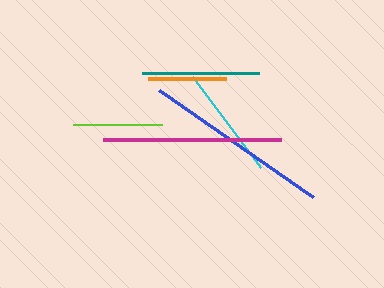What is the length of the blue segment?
The blue segment is approximately 187 pixels long.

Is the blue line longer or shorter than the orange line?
The blue line is longer than the orange line.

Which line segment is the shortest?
The orange line is the shortest at approximately 78 pixels.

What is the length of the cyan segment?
The cyan segment is approximately 113 pixels long.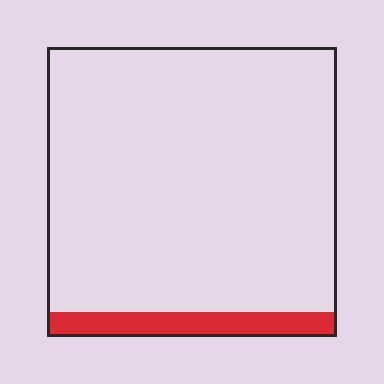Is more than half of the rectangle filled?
No.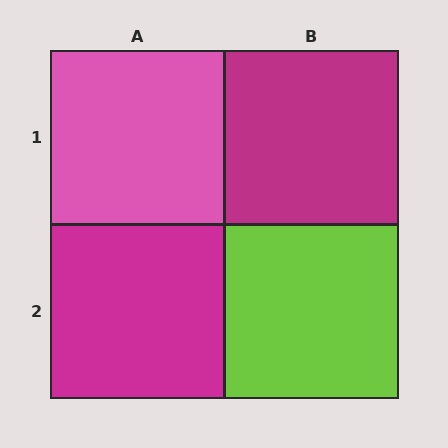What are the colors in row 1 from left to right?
Pink, magenta.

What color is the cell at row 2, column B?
Lime.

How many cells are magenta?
2 cells are magenta.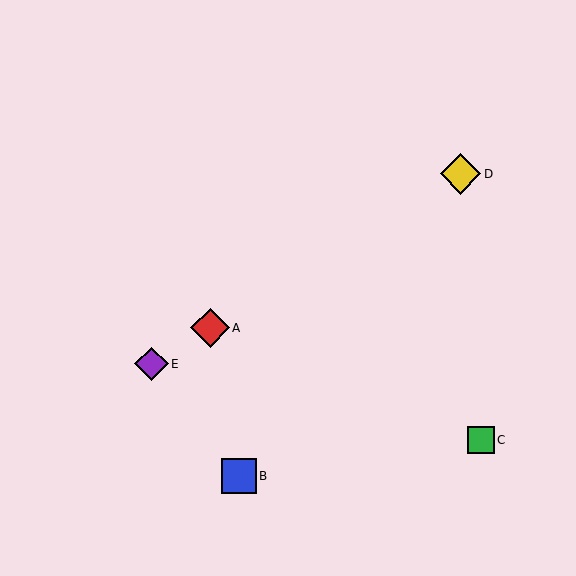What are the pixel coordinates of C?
Object C is at (481, 440).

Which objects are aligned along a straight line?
Objects A, D, E are aligned along a straight line.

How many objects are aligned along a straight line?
3 objects (A, D, E) are aligned along a straight line.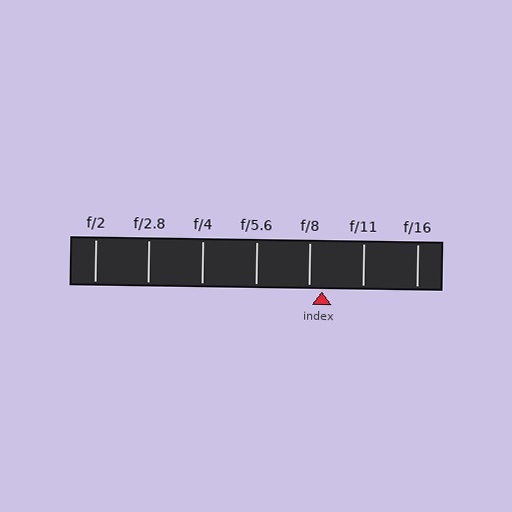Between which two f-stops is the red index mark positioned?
The index mark is between f/8 and f/11.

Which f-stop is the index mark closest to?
The index mark is closest to f/8.